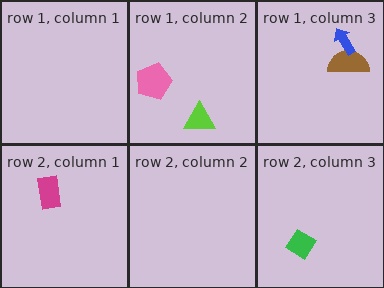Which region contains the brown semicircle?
The row 1, column 3 region.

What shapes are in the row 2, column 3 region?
The green diamond.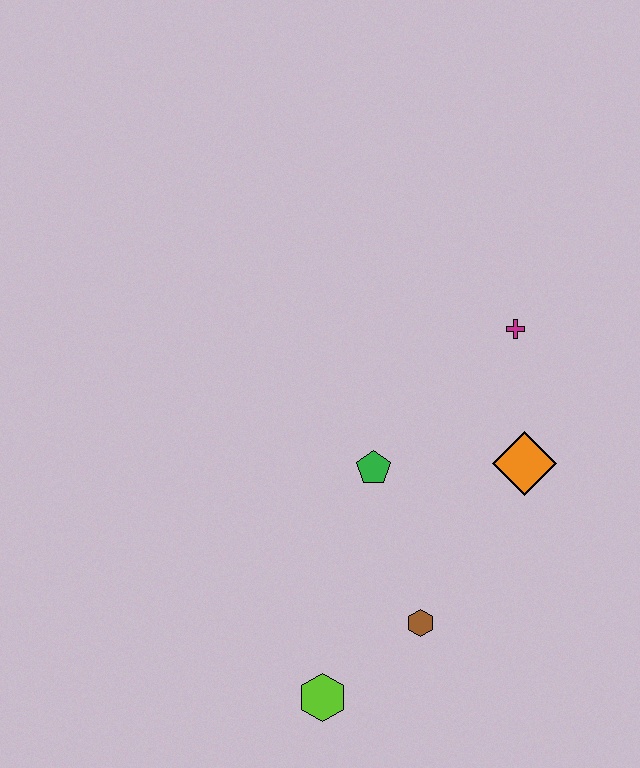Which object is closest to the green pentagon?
The orange diamond is closest to the green pentagon.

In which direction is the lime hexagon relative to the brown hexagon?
The lime hexagon is to the left of the brown hexagon.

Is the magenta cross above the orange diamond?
Yes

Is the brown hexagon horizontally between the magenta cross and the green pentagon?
Yes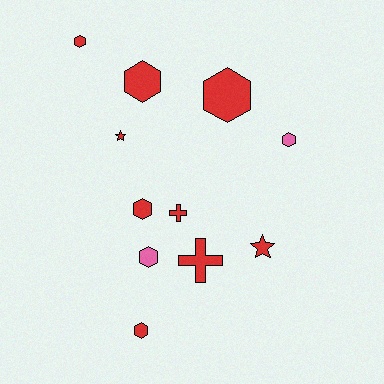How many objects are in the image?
There are 11 objects.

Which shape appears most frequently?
Hexagon, with 7 objects.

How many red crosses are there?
There are 2 red crosses.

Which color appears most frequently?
Red, with 9 objects.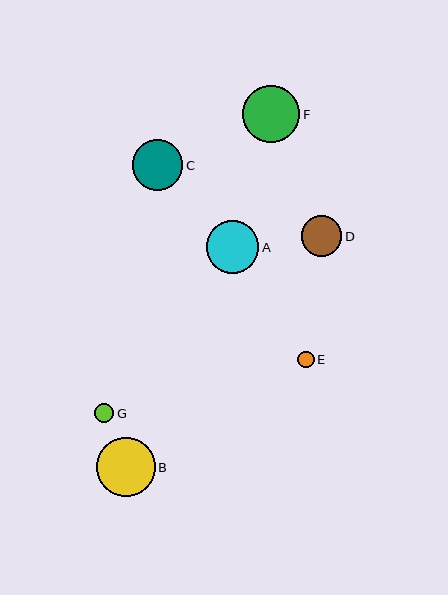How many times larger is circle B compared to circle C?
Circle B is approximately 1.2 times the size of circle C.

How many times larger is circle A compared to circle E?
Circle A is approximately 3.2 times the size of circle E.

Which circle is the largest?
Circle B is the largest with a size of approximately 59 pixels.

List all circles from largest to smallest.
From largest to smallest: B, F, A, C, D, G, E.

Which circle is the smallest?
Circle E is the smallest with a size of approximately 16 pixels.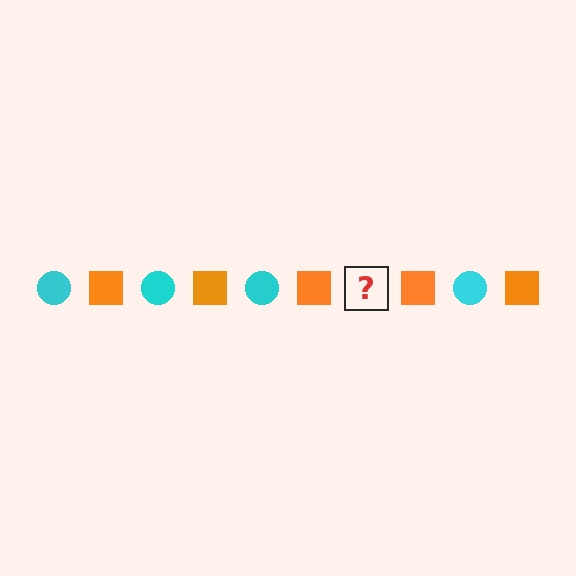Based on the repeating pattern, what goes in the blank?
The blank should be a cyan circle.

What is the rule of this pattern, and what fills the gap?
The rule is that the pattern alternates between cyan circle and orange square. The gap should be filled with a cyan circle.